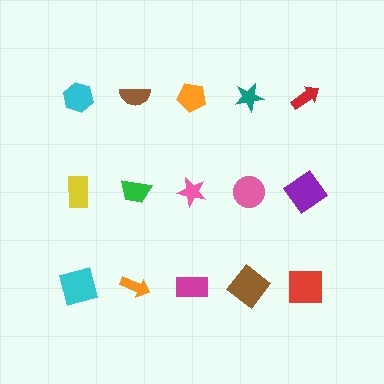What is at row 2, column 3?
A pink star.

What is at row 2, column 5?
A purple diamond.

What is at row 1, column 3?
An orange pentagon.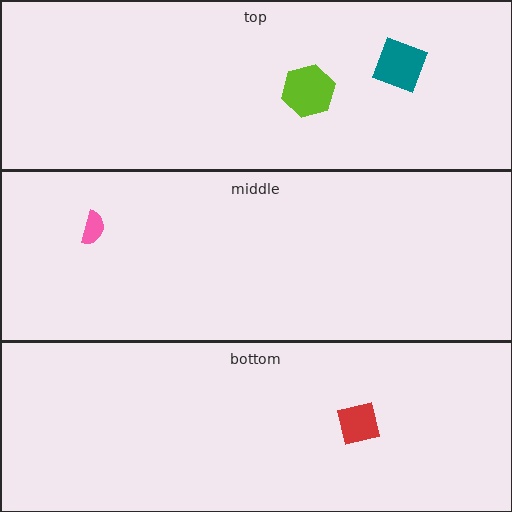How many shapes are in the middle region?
1.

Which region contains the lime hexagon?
The top region.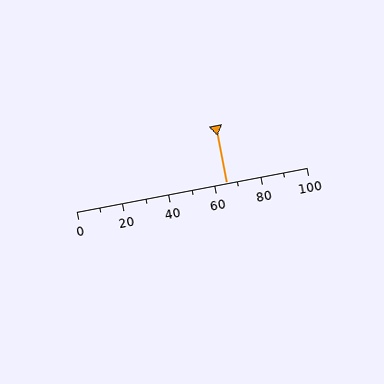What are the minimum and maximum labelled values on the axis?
The axis runs from 0 to 100.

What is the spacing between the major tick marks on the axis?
The major ticks are spaced 20 apart.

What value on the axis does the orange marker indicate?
The marker indicates approximately 65.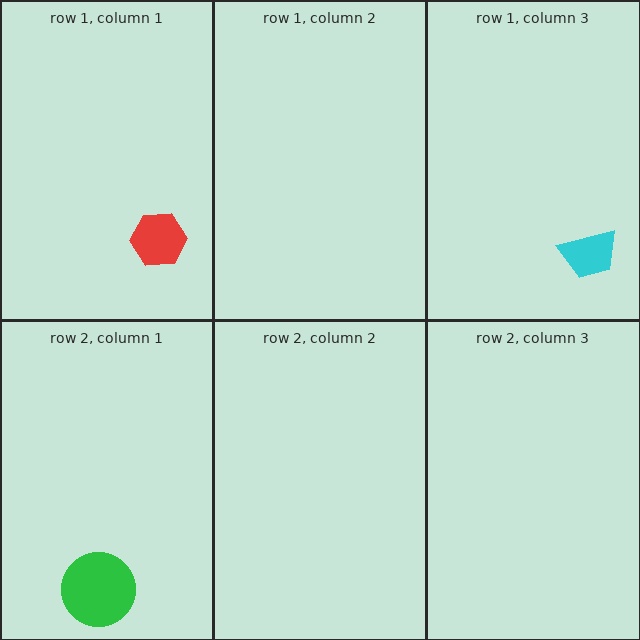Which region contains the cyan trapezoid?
The row 1, column 3 region.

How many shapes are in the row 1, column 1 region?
1.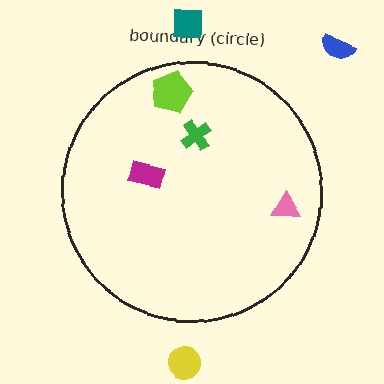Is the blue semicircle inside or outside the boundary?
Outside.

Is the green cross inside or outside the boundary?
Inside.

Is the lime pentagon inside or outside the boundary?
Inside.